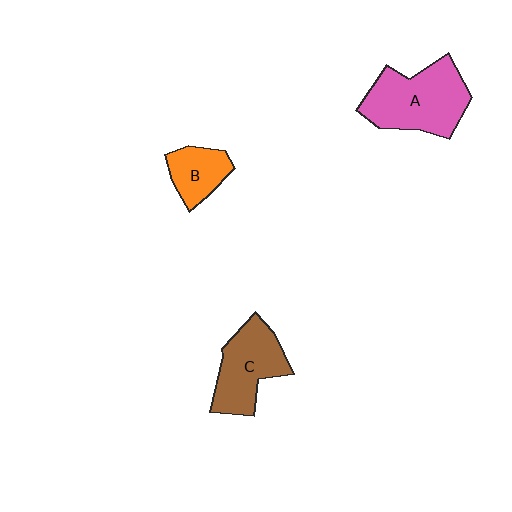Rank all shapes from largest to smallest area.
From largest to smallest: A (pink), C (brown), B (orange).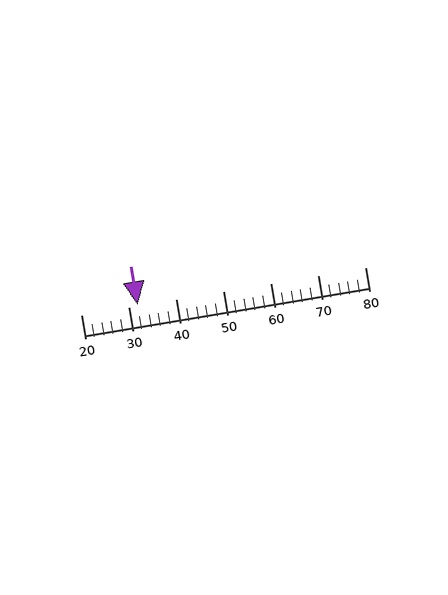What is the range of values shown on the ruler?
The ruler shows values from 20 to 80.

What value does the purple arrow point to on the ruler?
The purple arrow points to approximately 32.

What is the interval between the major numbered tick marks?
The major tick marks are spaced 10 units apart.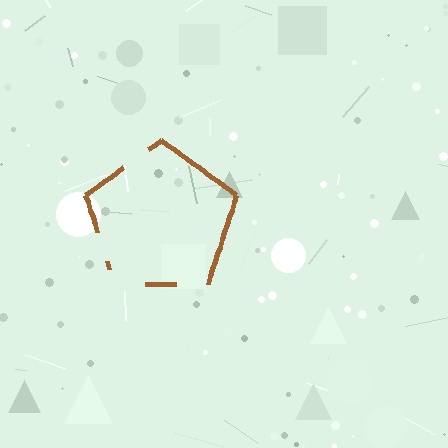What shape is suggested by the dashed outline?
The dashed outline suggests a pentagon.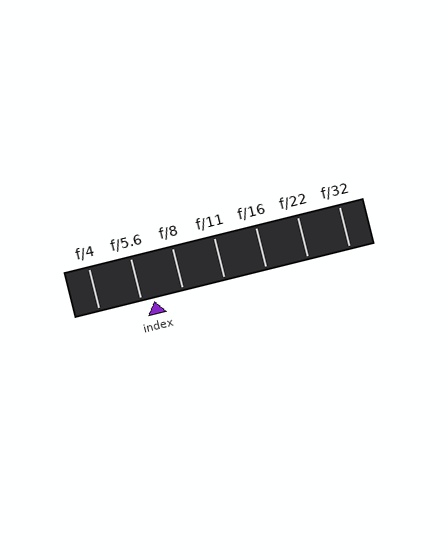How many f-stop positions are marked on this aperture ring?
There are 7 f-stop positions marked.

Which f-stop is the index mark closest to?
The index mark is closest to f/5.6.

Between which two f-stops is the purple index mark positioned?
The index mark is between f/5.6 and f/8.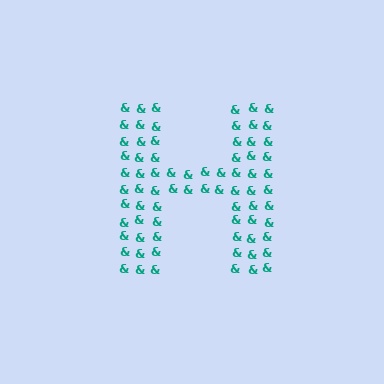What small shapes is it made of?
It is made of small ampersands.